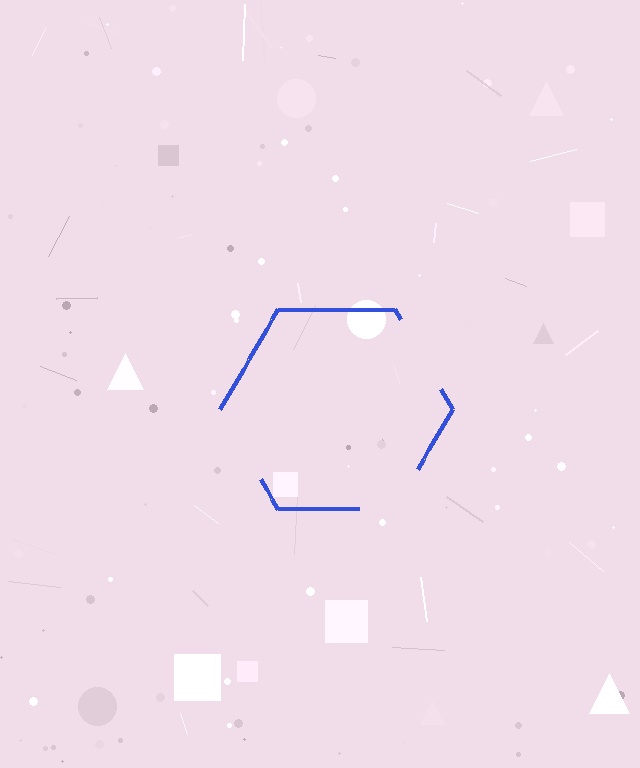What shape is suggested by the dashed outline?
The dashed outline suggests a hexagon.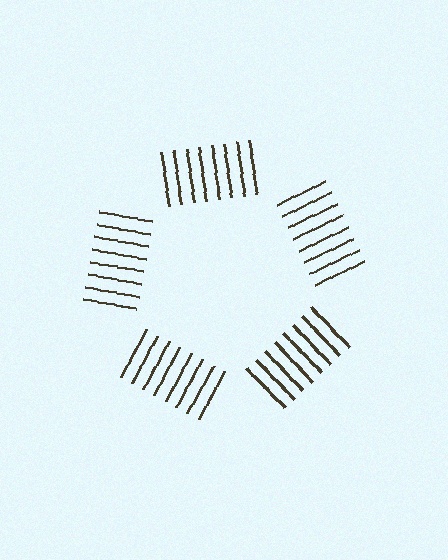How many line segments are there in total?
40 — 8 along each of the 5 edges.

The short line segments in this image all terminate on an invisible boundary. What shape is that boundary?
An illusory pentagon — the line segments terminate on its edges but no continuous stroke is drawn.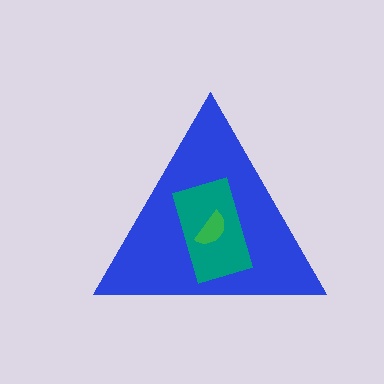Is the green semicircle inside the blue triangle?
Yes.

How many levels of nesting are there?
3.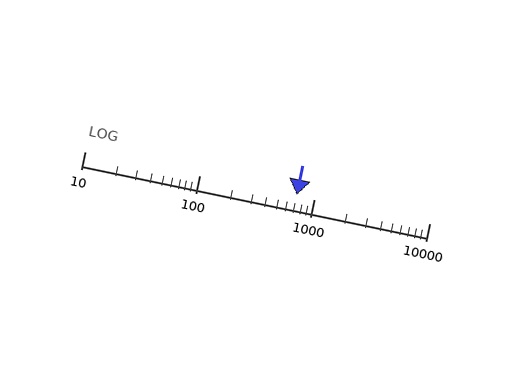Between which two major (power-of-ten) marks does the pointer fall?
The pointer is between 100 and 1000.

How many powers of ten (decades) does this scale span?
The scale spans 3 decades, from 10 to 10000.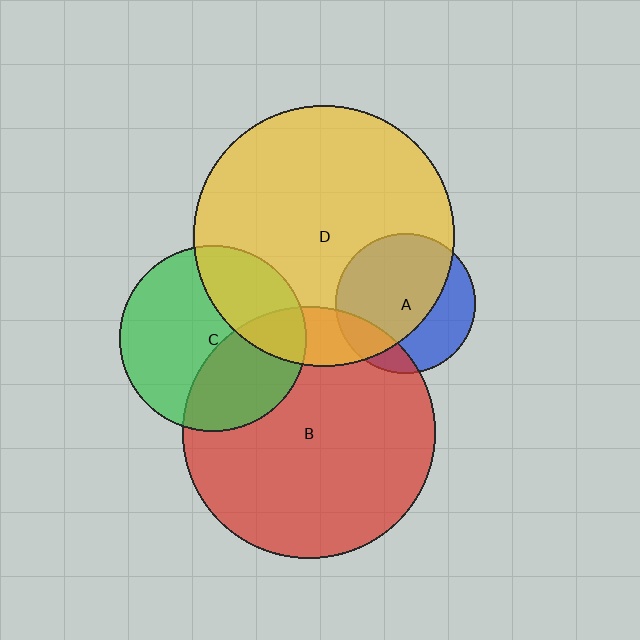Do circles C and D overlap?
Yes.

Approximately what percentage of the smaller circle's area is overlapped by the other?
Approximately 30%.